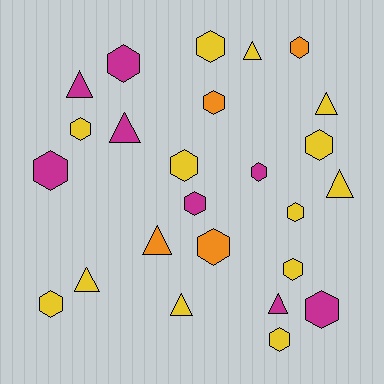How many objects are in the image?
There are 25 objects.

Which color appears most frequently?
Yellow, with 13 objects.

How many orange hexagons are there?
There are 3 orange hexagons.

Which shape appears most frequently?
Hexagon, with 16 objects.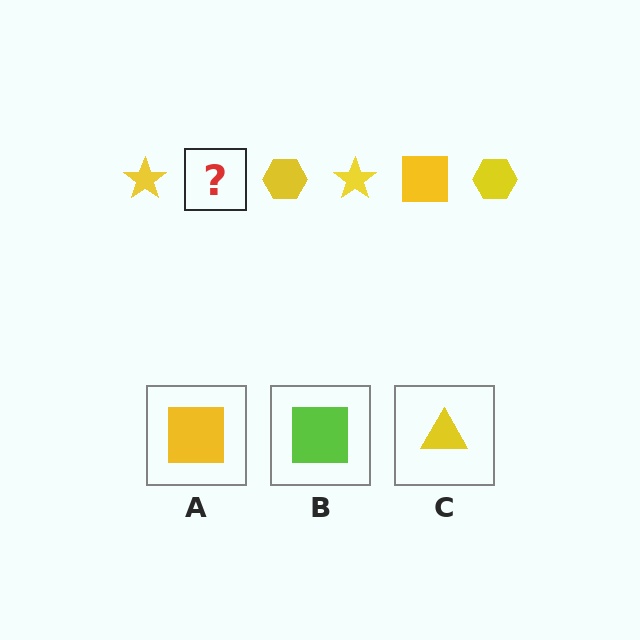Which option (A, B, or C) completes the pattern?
A.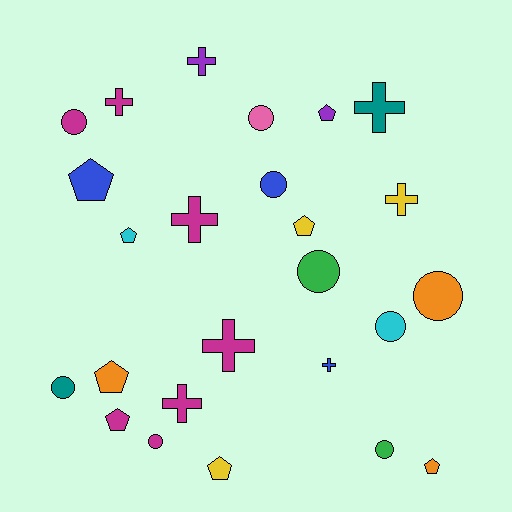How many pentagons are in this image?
There are 8 pentagons.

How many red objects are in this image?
There are no red objects.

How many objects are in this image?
There are 25 objects.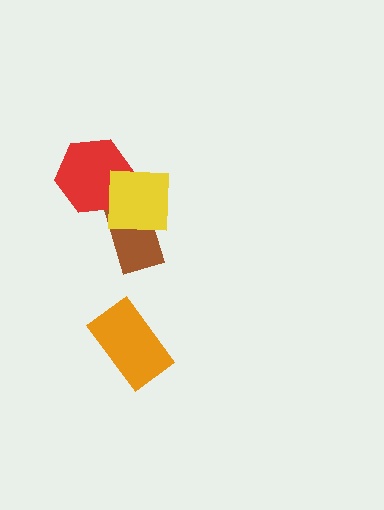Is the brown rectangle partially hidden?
Yes, it is partially covered by another shape.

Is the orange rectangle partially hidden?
No, no other shape covers it.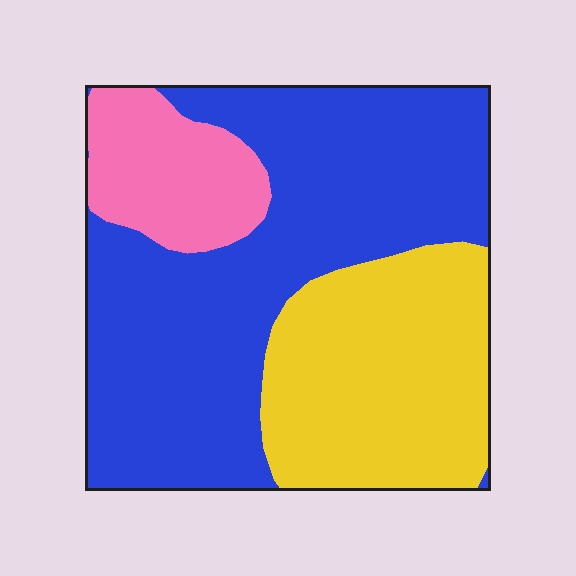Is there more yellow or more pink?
Yellow.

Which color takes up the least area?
Pink, at roughly 15%.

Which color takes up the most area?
Blue, at roughly 55%.